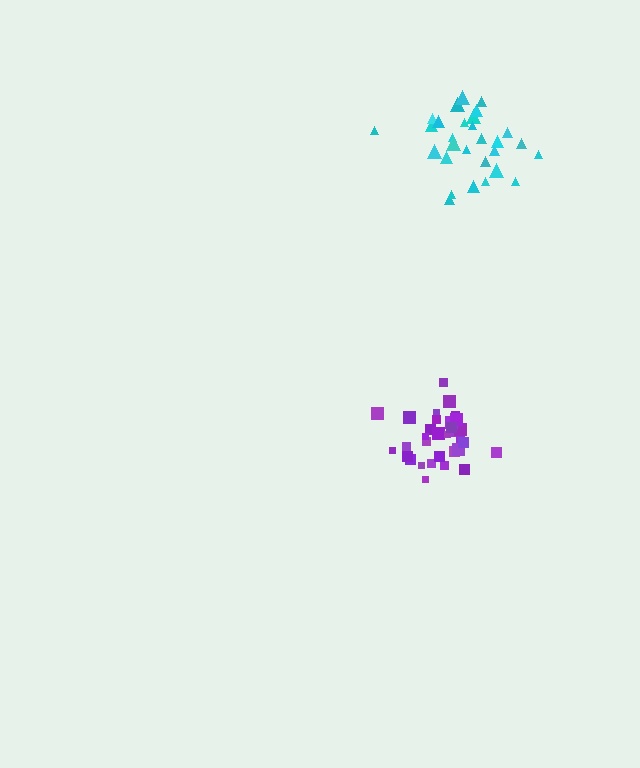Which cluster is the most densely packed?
Purple.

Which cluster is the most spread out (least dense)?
Cyan.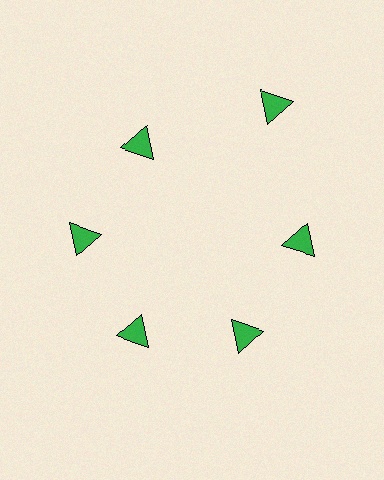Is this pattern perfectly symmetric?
No. The 6 green triangles are arranged in a ring, but one element near the 1 o'clock position is pushed outward from the center, breaking the 6-fold rotational symmetry.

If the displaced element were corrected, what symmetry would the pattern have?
It would have 6-fold rotational symmetry — the pattern would map onto itself every 60 degrees.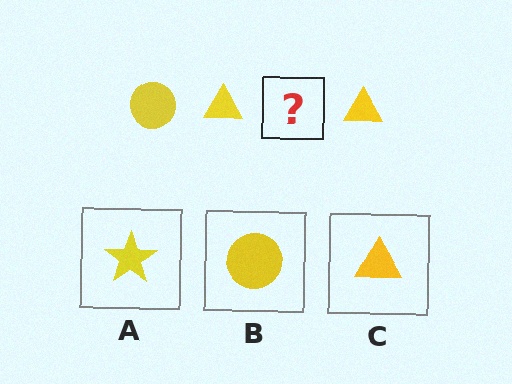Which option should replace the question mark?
Option B.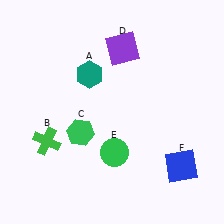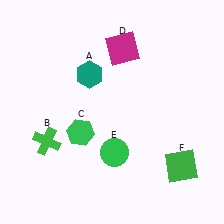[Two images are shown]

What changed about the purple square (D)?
In Image 1, D is purple. In Image 2, it changed to magenta.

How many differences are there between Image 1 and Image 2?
There are 2 differences between the two images.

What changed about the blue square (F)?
In Image 1, F is blue. In Image 2, it changed to green.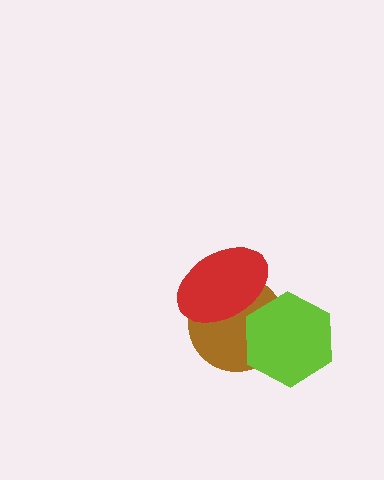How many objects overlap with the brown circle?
2 objects overlap with the brown circle.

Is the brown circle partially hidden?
Yes, it is partially covered by another shape.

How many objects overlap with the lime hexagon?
2 objects overlap with the lime hexagon.